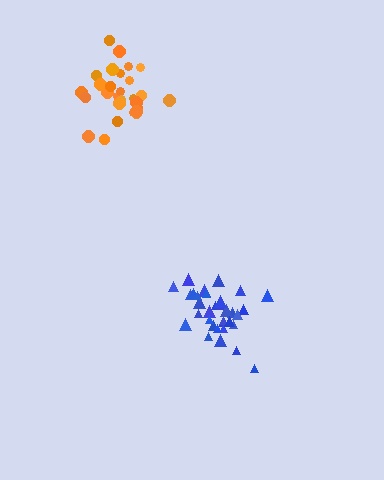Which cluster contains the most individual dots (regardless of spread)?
Blue (33).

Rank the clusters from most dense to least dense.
blue, orange.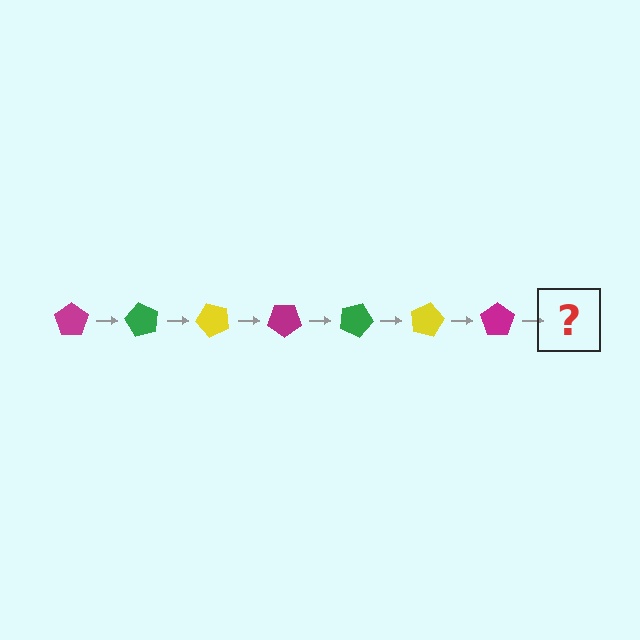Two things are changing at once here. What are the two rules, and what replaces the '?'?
The two rules are that it rotates 60 degrees each step and the color cycles through magenta, green, and yellow. The '?' should be a green pentagon, rotated 420 degrees from the start.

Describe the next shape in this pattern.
It should be a green pentagon, rotated 420 degrees from the start.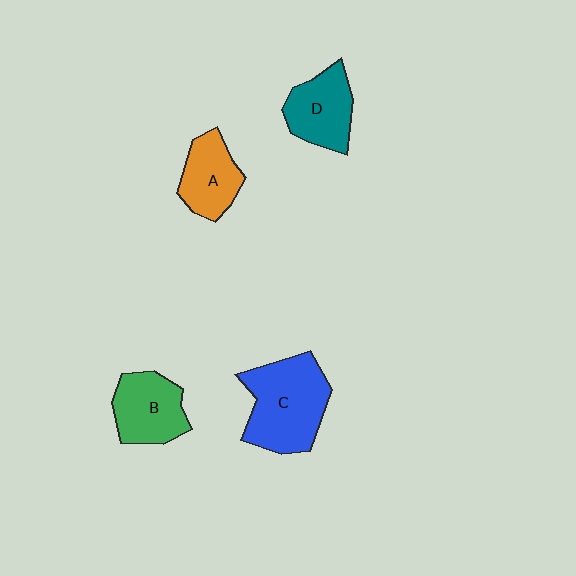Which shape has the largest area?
Shape C (blue).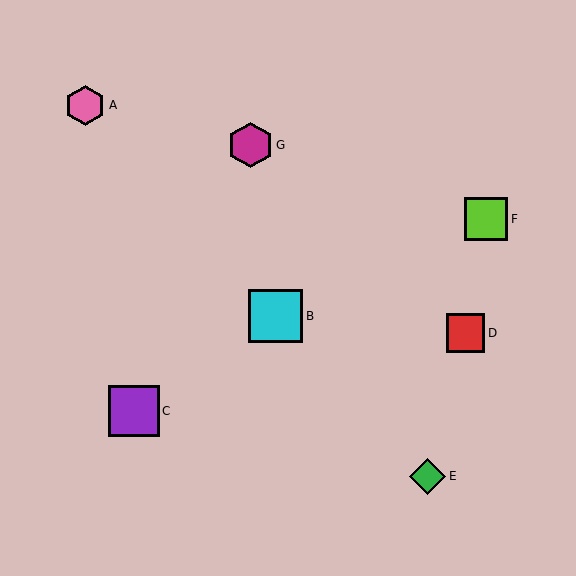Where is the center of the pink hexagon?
The center of the pink hexagon is at (85, 105).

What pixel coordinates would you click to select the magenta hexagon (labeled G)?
Click at (251, 145) to select the magenta hexagon G.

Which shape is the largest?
The cyan square (labeled B) is the largest.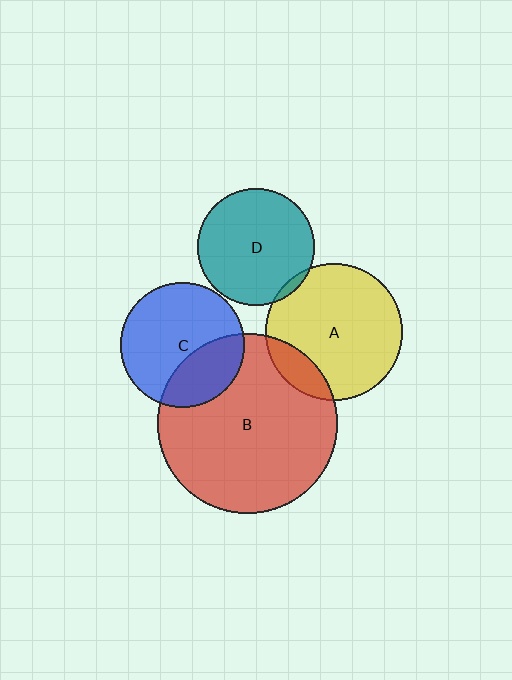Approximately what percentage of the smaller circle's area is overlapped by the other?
Approximately 5%.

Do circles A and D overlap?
Yes.